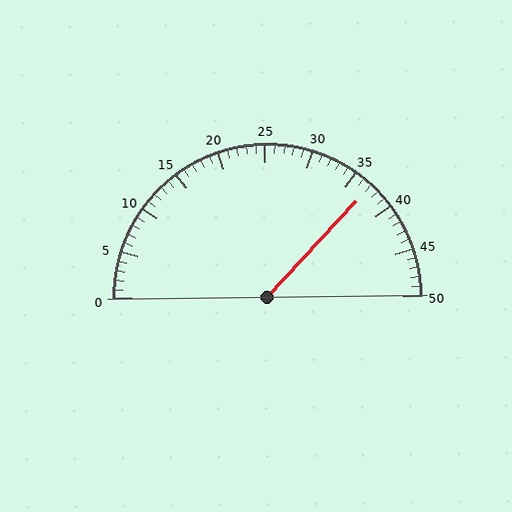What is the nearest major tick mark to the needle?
The nearest major tick mark is 35.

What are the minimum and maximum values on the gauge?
The gauge ranges from 0 to 50.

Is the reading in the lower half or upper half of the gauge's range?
The reading is in the upper half of the range (0 to 50).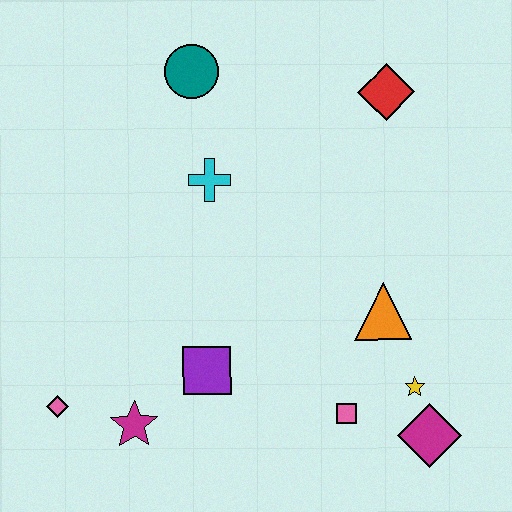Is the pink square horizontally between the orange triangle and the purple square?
Yes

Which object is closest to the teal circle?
The cyan cross is closest to the teal circle.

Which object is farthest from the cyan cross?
The magenta diamond is farthest from the cyan cross.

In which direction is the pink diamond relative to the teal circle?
The pink diamond is below the teal circle.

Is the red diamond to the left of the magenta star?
No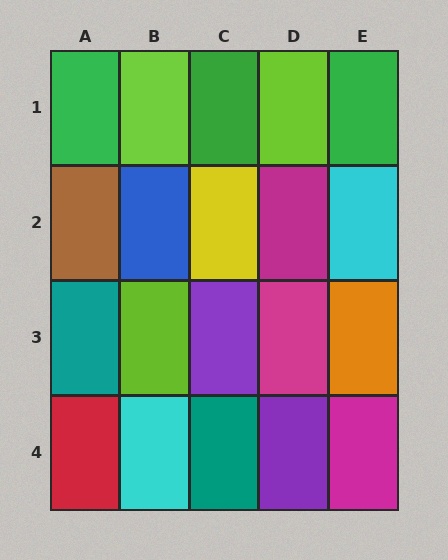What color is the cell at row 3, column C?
Purple.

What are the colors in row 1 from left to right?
Green, lime, green, lime, green.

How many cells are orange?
1 cell is orange.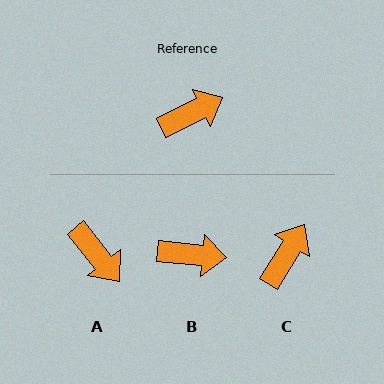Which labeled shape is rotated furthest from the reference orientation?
A, about 78 degrees away.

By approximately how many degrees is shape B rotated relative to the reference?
Approximately 32 degrees clockwise.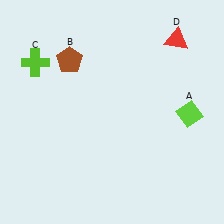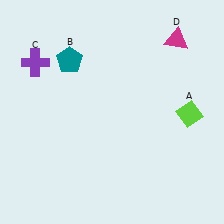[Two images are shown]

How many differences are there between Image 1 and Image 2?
There are 3 differences between the two images.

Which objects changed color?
B changed from brown to teal. C changed from lime to purple. D changed from red to magenta.